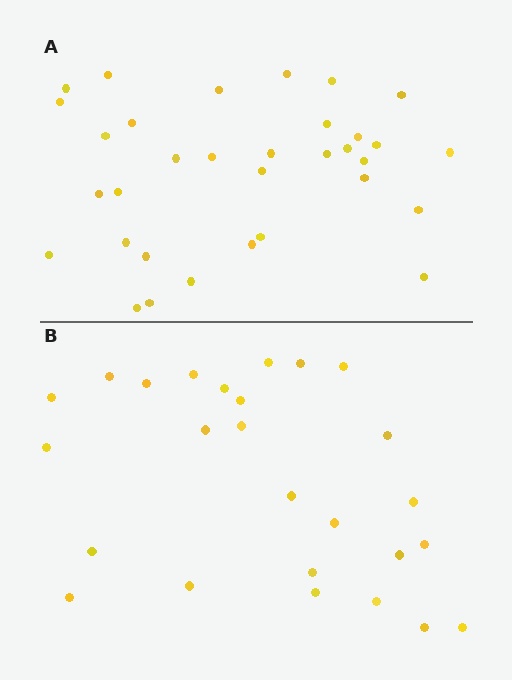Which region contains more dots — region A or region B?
Region A (the top region) has more dots.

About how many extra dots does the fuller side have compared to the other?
Region A has roughly 8 or so more dots than region B.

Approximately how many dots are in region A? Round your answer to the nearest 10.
About 30 dots. (The exact count is 33, which rounds to 30.)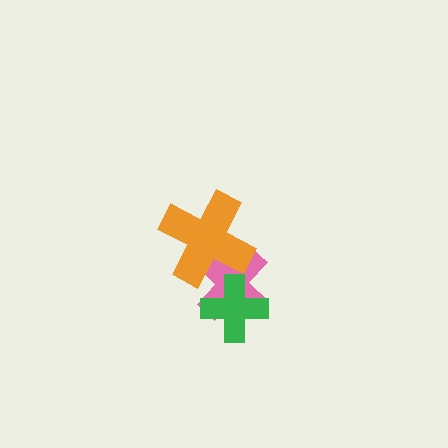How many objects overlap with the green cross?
1 object overlaps with the green cross.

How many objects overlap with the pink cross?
2 objects overlap with the pink cross.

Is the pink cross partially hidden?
Yes, it is partially covered by another shape.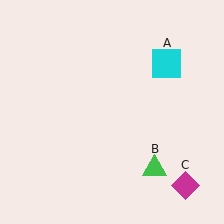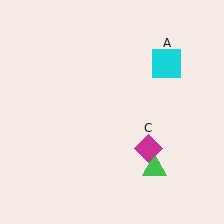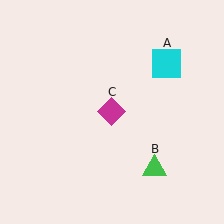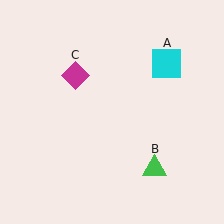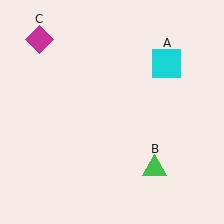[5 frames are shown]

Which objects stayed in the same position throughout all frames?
Cyan square (object A) and green triangle (object B) remained stationary.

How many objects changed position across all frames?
1 object changed position: magenta diamond (object C).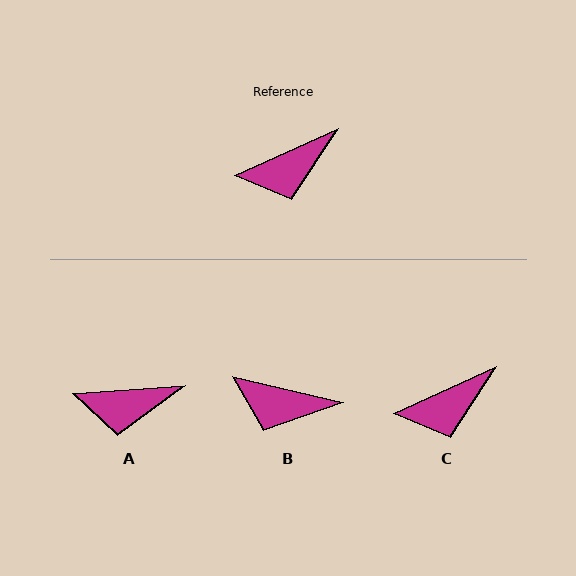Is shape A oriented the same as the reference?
No, it is off by about 20 degrees.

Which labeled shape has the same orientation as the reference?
C.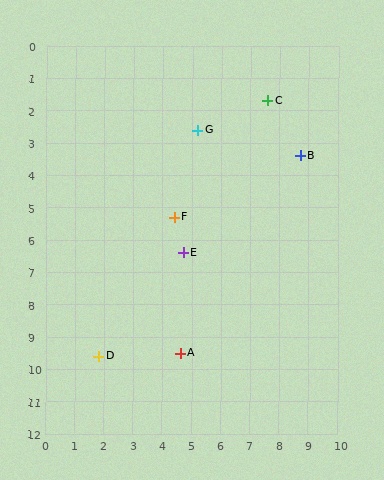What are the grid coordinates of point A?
Point A is at approximately (4.6, 9.5).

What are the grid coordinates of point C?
Point C is at approximately (7.6, 1.7).